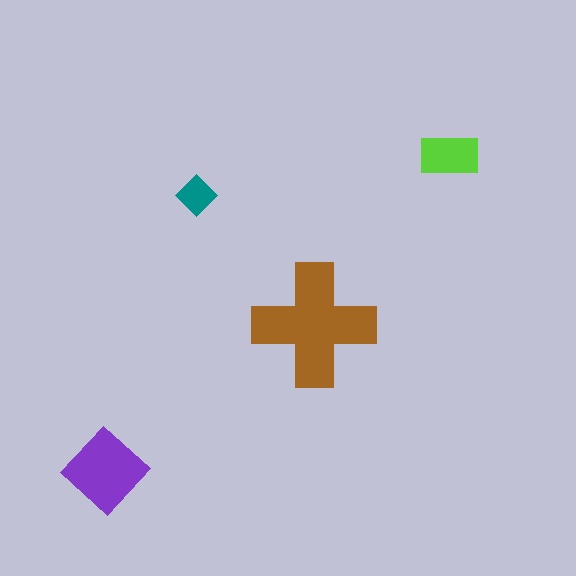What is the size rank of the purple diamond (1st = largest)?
2nd.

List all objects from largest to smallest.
The brown cross, the purple diamond, the lime rectangle, the teal diamond.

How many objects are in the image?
There are 4 objects in the image.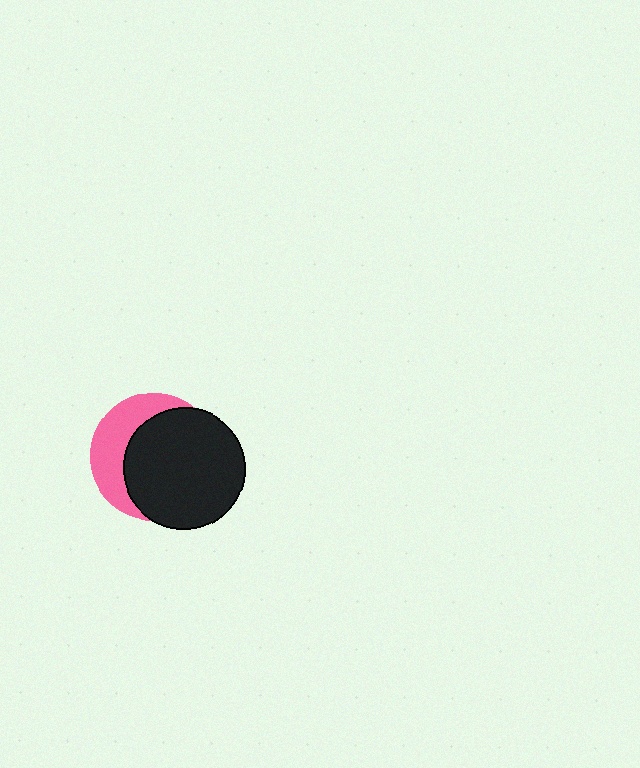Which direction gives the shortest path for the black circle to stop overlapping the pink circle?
Moving right gives the shortest separation.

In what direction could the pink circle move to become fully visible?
The pink circle could move left. That would shift it out from behind the black circle entirely.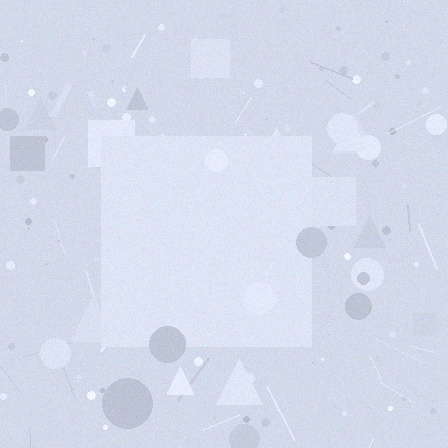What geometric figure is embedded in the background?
A square is embedded in the background.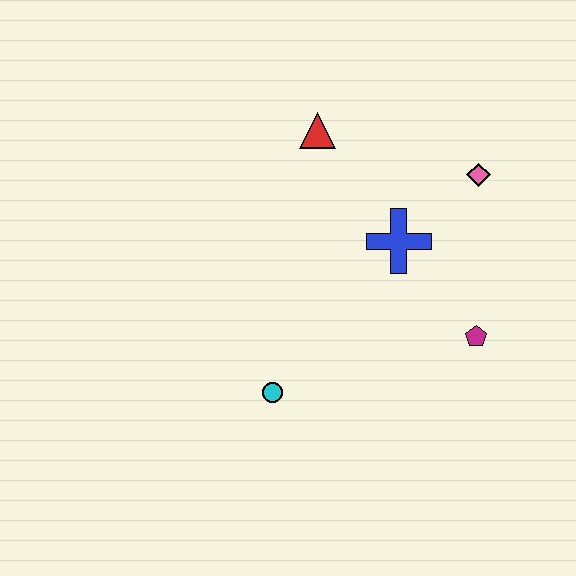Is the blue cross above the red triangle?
No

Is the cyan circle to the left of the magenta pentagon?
Yes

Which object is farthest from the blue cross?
The cyan circle is farthest from the blue cross.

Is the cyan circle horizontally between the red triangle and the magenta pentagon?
No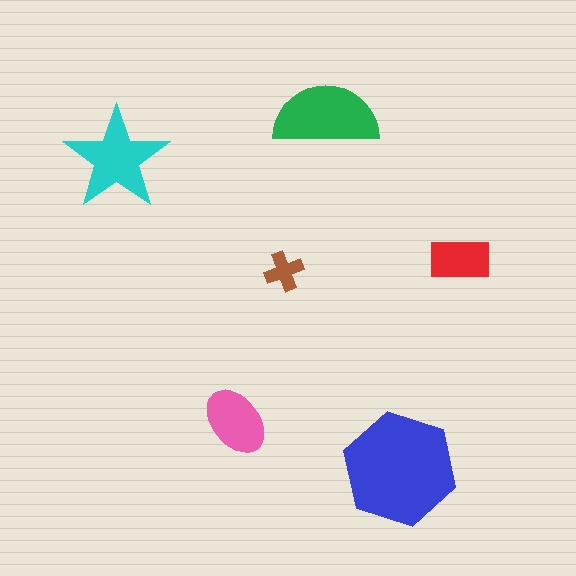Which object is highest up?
The green semicircle is topmost.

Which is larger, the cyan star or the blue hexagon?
The blue hexagon.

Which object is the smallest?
The brown cross.